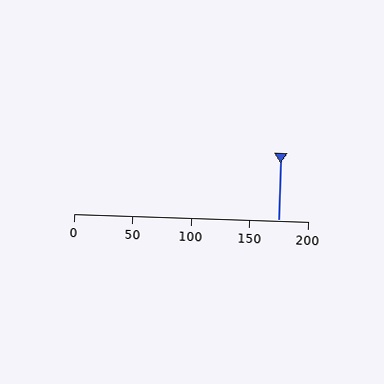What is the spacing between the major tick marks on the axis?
The major ticks are spaced 50 apart.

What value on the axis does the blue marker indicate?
The marker indicates approximately 175.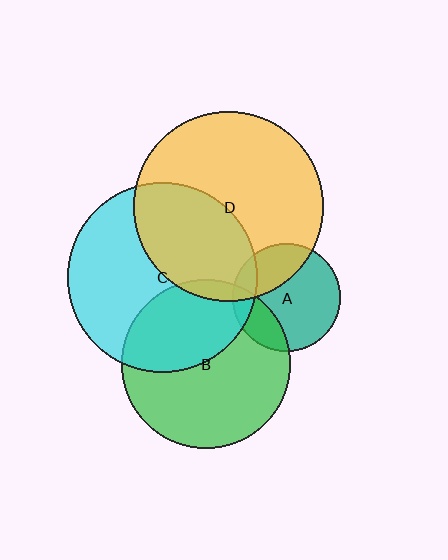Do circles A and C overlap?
Yes.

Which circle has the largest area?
Circle D (yellow).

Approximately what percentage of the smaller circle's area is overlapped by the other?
Approximately 15%.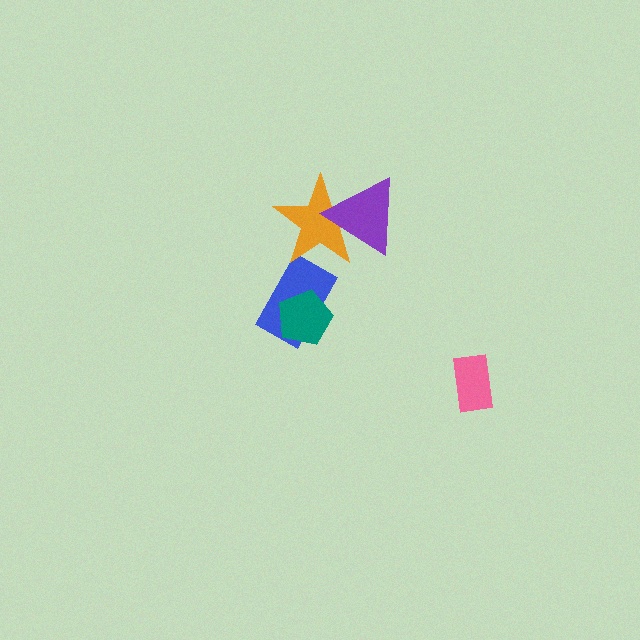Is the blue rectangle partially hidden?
Yes, it is partially covered by another shape.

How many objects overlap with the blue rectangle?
1 object overlaps with the blue rectangle.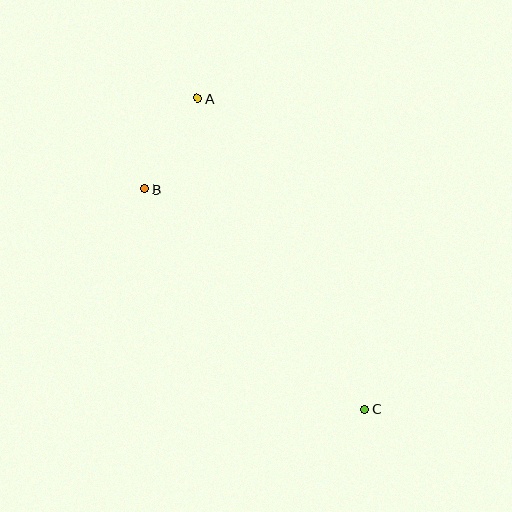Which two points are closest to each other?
Points A and B are closest to each other.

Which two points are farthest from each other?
Points A and C are farthest from each other.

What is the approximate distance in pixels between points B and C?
The distance between B and C is approximately 311 pixels.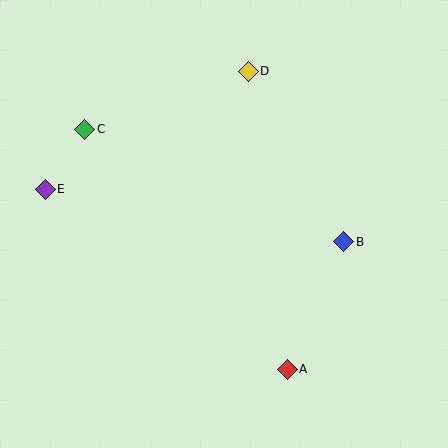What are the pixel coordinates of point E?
Point E is at (45, 189).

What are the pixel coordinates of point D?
Point D is at (248, 71).